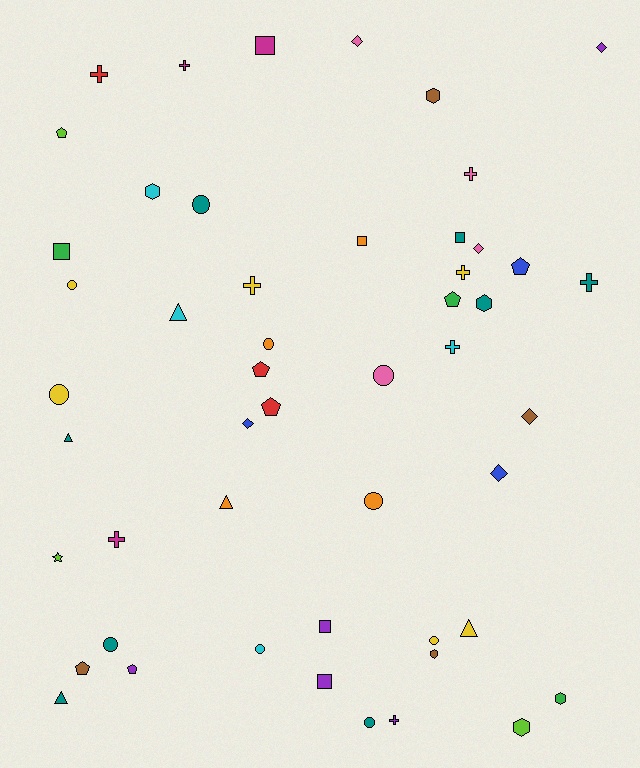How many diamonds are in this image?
There are 6 diamonds.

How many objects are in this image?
There are 50 objects.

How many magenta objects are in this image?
There are 3 magenta objects.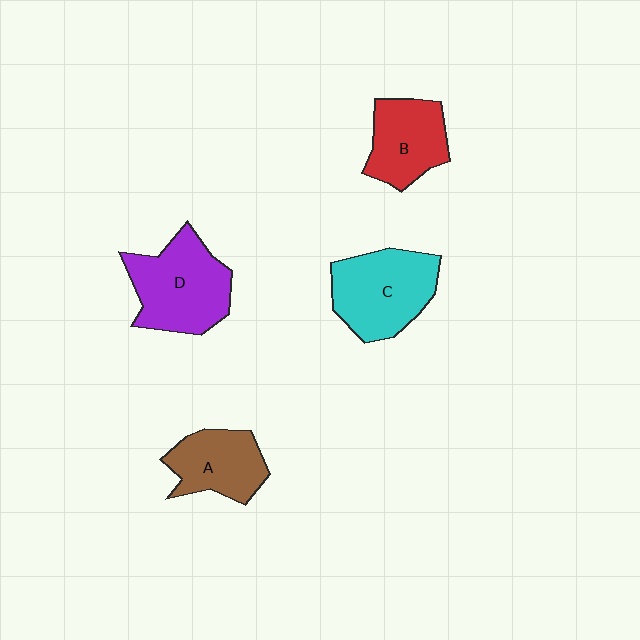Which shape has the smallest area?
Shape A (brown).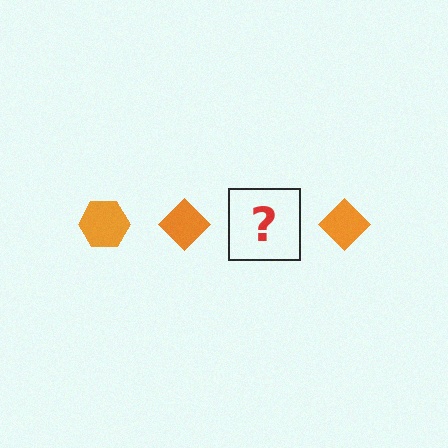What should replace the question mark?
The question mark should be replaced with an orange hexagon.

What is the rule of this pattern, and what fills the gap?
The rule is that the pattern cycles through hexagon, diamond shapes in orange. The gap should be filled with an orange hexagon.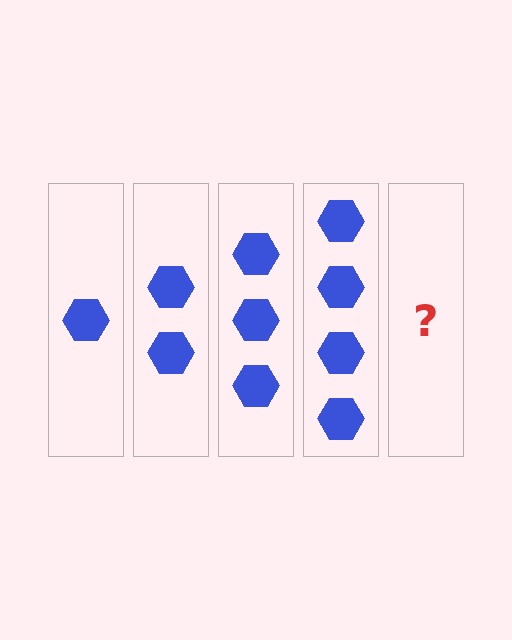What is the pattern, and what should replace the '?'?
The pattern is that each step adds one more hexagon. The '?' should be 5 hexagons.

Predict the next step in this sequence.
The next step is 5 hexagons.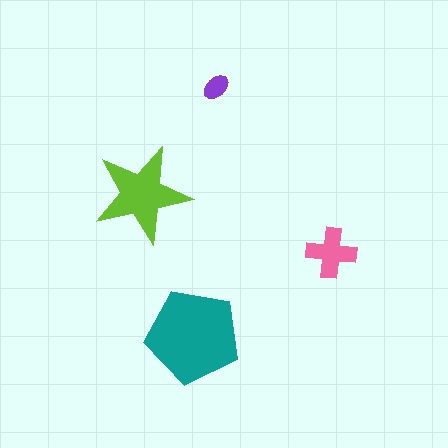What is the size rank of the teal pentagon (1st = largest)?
1st.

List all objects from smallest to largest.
The purple ellipse, the pink cross, the lime star, the teal pentagon.